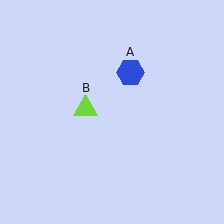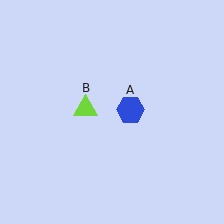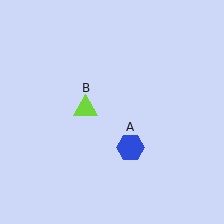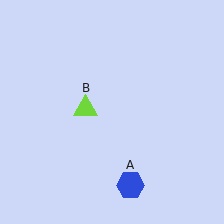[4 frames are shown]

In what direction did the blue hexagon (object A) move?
The blue hexagon (object A) moved down.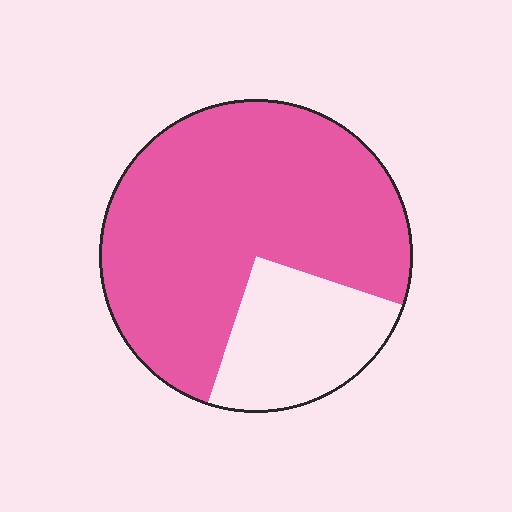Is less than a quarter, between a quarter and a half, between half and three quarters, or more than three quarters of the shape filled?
More than three quarters.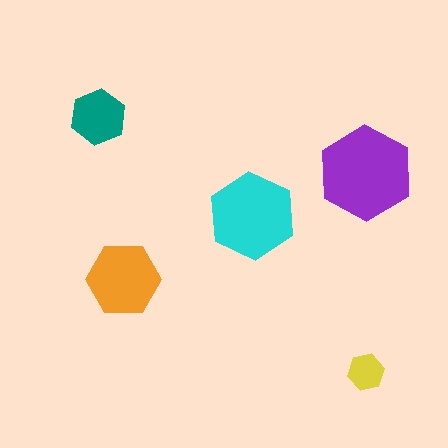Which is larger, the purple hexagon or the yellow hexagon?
The purple one.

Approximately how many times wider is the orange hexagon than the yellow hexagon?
About 2 times wider.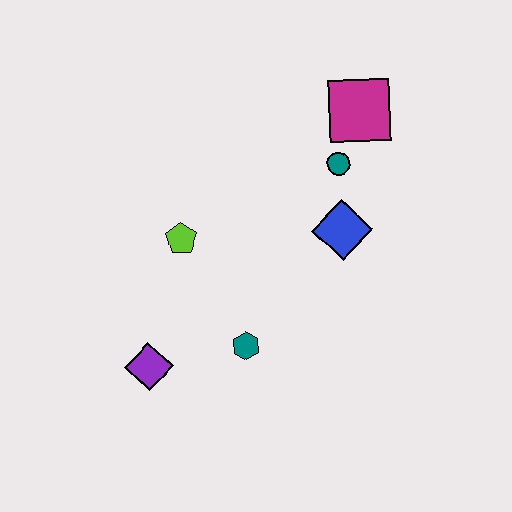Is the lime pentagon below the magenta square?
Yes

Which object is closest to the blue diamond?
The teal circle is closest to the blue diamond.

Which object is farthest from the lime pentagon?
The magenta square is farthest from the lime pentagon.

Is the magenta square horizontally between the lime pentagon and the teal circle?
No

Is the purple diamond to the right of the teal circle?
No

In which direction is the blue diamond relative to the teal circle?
The blue diamond is below the teal circle.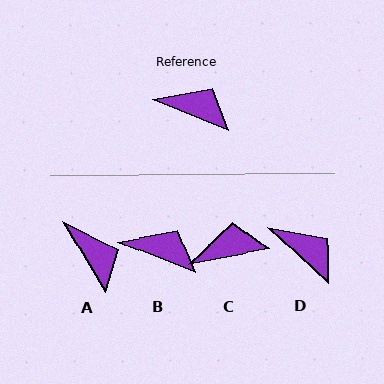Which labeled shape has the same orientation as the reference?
B.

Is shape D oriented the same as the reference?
No, it is off by about 21 degrees.